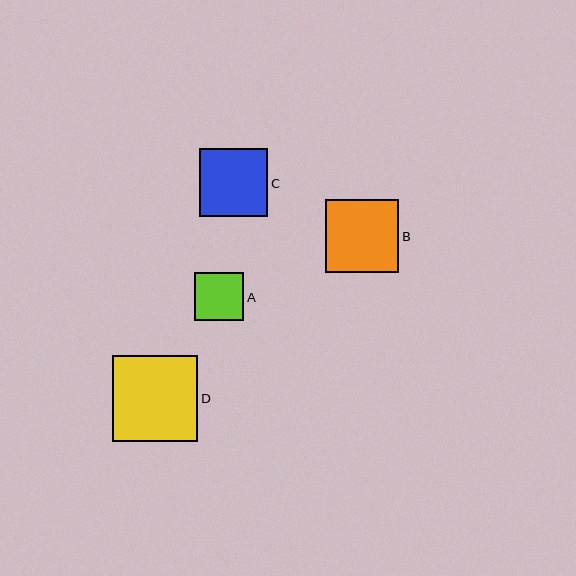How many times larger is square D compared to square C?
Square D is approximately 1.3 times the size of square C.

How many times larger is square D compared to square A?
Square D is approximately 1.8 times the size of square A.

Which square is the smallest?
Square A is the smallest with a size of approximately 49 pixels.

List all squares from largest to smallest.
From largest to smallest: D, B, C, A.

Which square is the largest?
Square D is the largest with a size of approximately 86 pixels.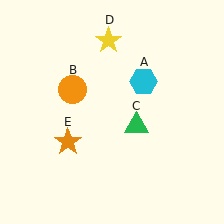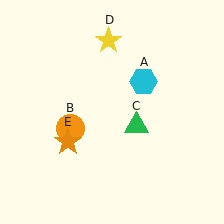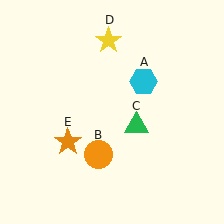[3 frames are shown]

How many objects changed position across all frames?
1 object changed position: orange circle (object B).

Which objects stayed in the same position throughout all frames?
Cyan hexagon (object A) and green triangle (object C) and yellow star (object D) and orange star (object E) remained stationary.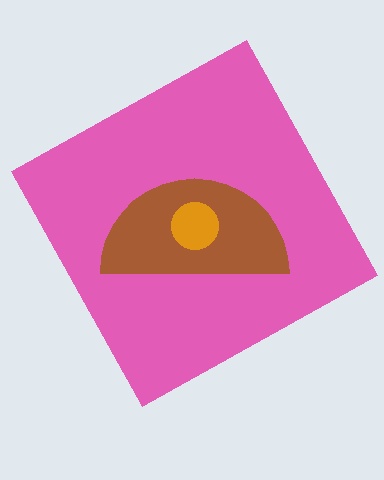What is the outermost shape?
The pink square.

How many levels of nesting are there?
3.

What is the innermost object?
The orange circle.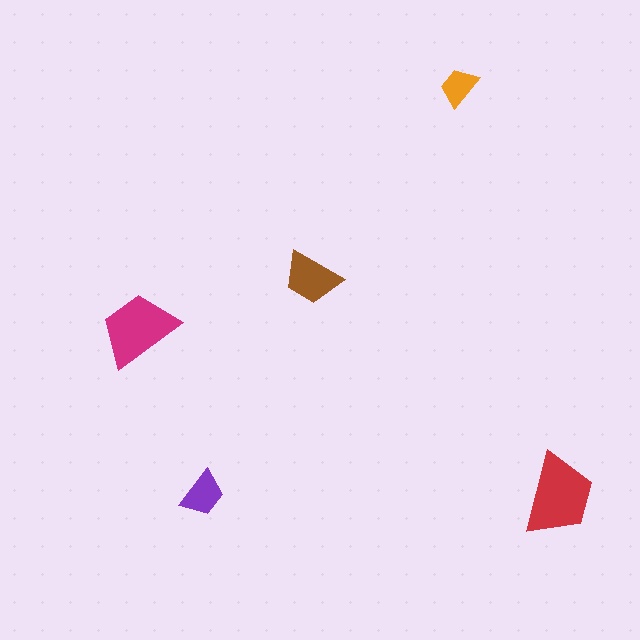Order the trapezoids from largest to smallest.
the red one, the magenta one, the brown one, the purple one, the orange one.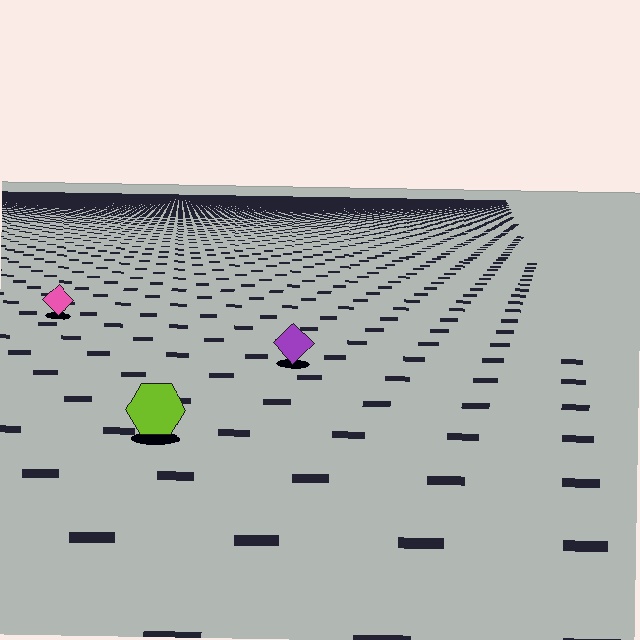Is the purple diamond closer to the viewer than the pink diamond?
Yes. The purple diamond is closer — you can tell from the texture gradient: the ground texture is coarser near it.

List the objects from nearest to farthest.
From nearest to farthest: the lime hexagon, the purple diamond, the pink diamond.